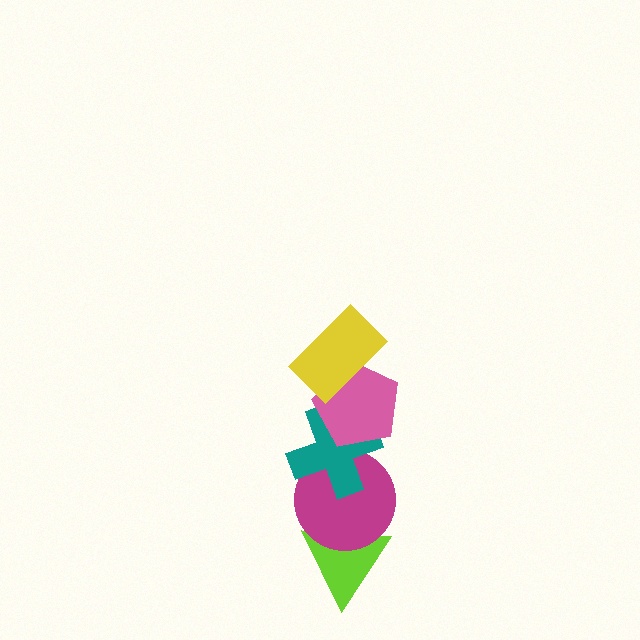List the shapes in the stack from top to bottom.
From top to bottom: the yellow rectangle, the pink pentagon, the teal cross, the magenta circle, the lime triangle.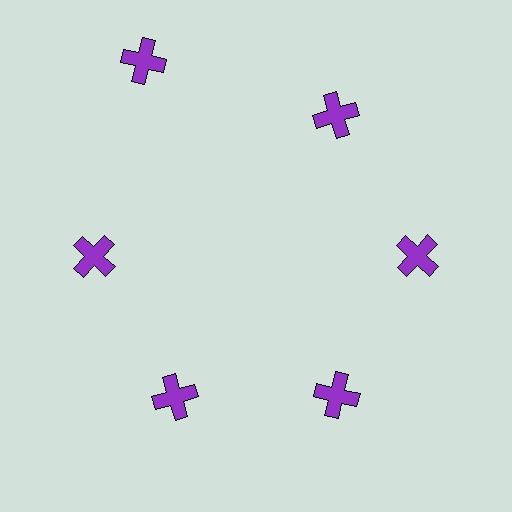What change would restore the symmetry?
The symmetry would be restored by moving it inward, back onto the ring so that all 6 crosses sit at equal angles and equal distance from the center.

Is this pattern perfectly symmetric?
No. The 6 purple crosses are arranged in a ring, but one element near the 11 o'clock position is pushed outward from the center, breaking the 6-fold rotational symmetry.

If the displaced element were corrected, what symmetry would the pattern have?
It would have 6-fold rotational symmetry — the pattern would map onto itself every 60 degrees.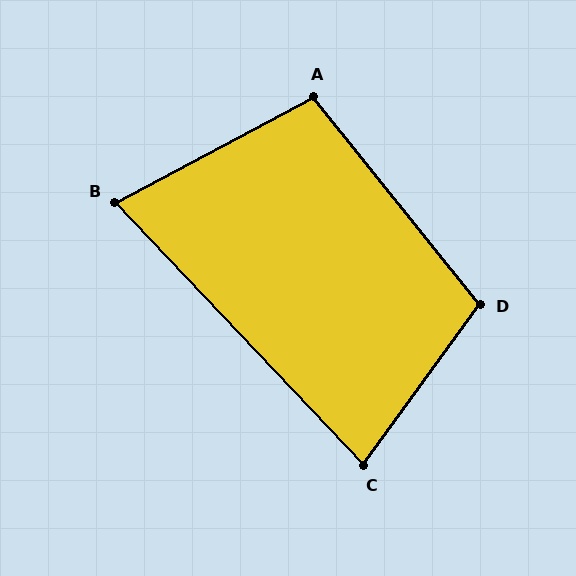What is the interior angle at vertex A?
Approximately 101 degrees (obtuse).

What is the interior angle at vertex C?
Approximately 79 degrees (acute).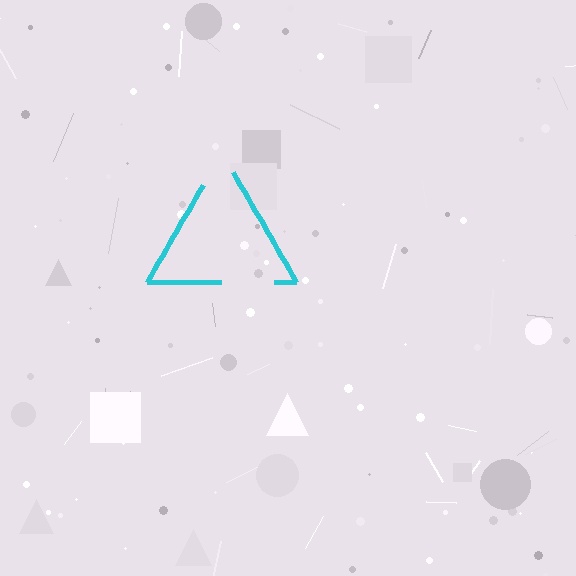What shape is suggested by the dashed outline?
The dashed outline suggests a triangle.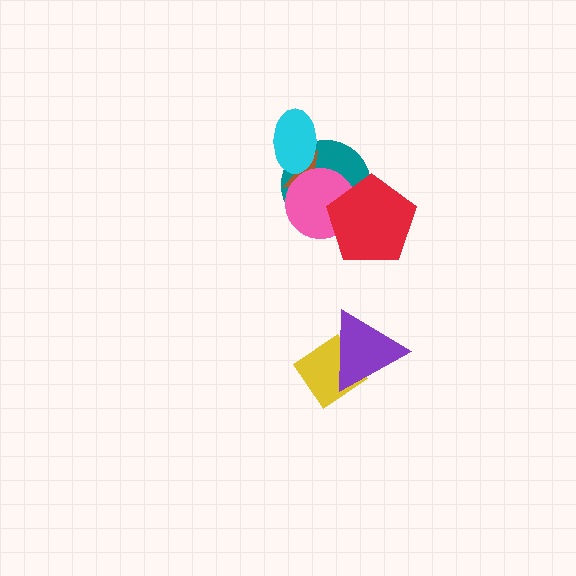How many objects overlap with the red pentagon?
2 objects overlap with the red pentagon.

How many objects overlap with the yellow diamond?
1 object overlaps with the yellow diamond.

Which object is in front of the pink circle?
The red pentagon is in front of the pink circle.